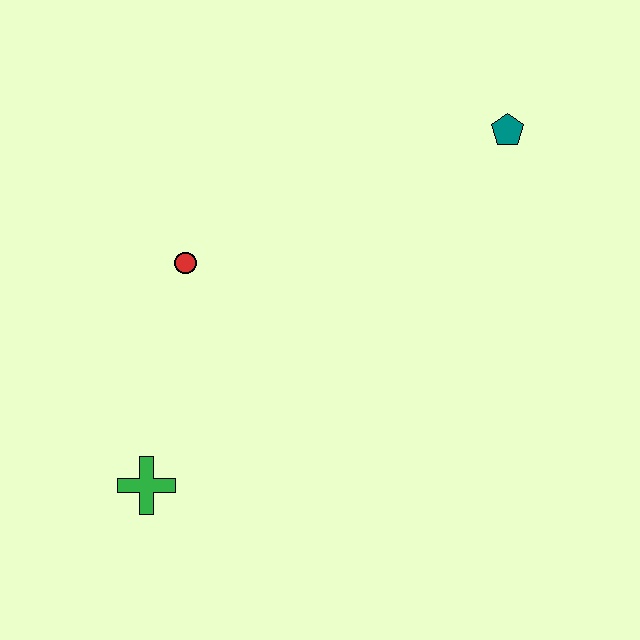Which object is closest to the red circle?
The green cross is closest to the red circle.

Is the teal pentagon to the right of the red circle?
Yes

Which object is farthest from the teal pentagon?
The green cross is farthest from the teal pentagon.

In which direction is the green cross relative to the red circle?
The green cross is below the red circle.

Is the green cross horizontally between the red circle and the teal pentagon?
No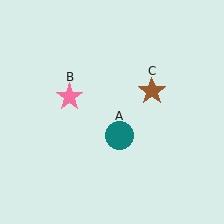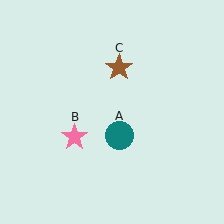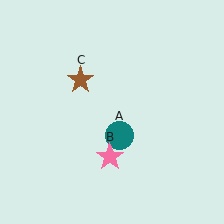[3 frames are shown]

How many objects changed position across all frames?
2 objects changed position: pink star (object B), brown star (object C).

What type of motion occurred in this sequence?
The pink star (object B), brown star (object C) rotated counterclockwise around the center of the scene.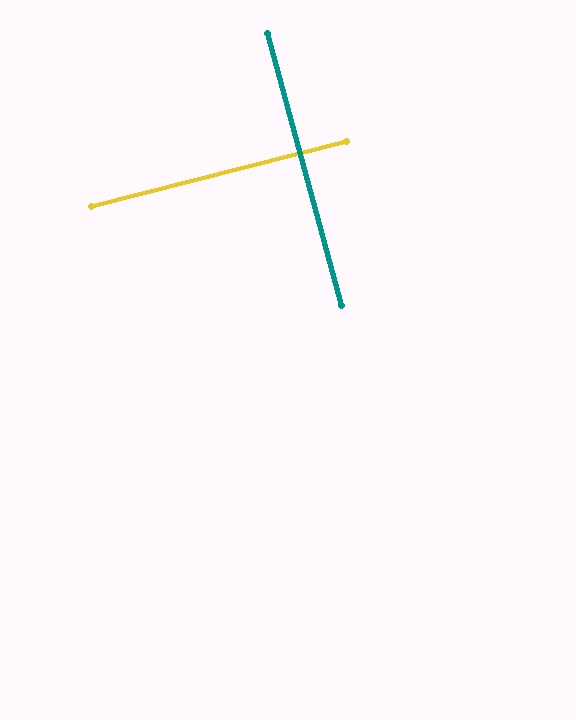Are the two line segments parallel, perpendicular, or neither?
Perpendicular — they meet at approximately 89°.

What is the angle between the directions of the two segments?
Approximately 89 degrees.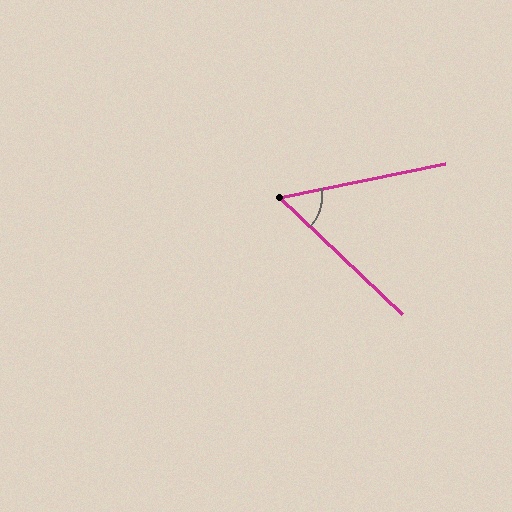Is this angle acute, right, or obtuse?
It is acute.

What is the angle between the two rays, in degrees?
Approximately 55 degrees.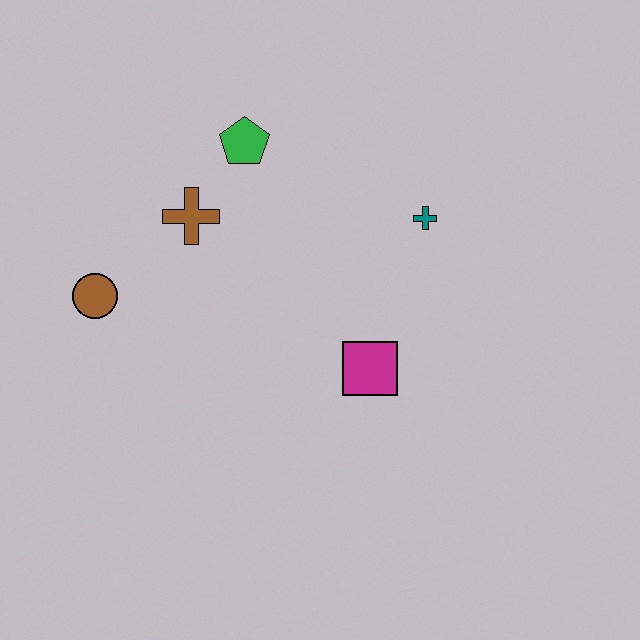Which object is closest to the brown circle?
The brown cross is closest to the brown circle.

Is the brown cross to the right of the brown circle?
Yes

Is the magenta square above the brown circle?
No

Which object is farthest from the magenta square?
The brown circle is farthest from the magenta square.